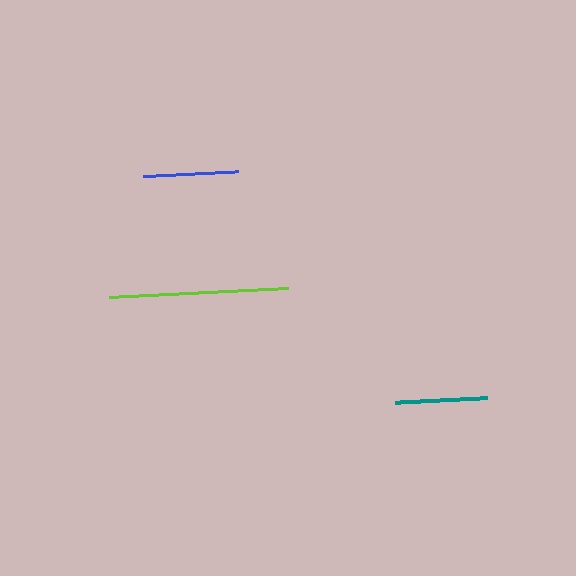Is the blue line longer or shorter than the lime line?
The lime line is longer than the blue line.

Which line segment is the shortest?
The teal line is the shortest at approximately 92 pixels.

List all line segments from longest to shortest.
From longest to shortest: lime, blue, teal.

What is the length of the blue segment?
The blue segment is approximately 95 pixels long.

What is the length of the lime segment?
The lime segment is approximately 179 pixels long.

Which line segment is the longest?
The lime line is the longest at approximately 179 pixels.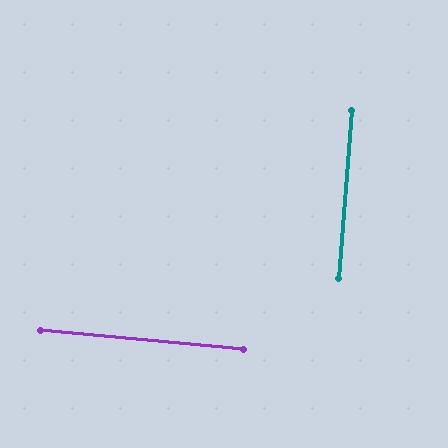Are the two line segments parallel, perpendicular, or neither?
Perpendicular — they meet at approximately 89°.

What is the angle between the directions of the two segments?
Approximately 89 degrees.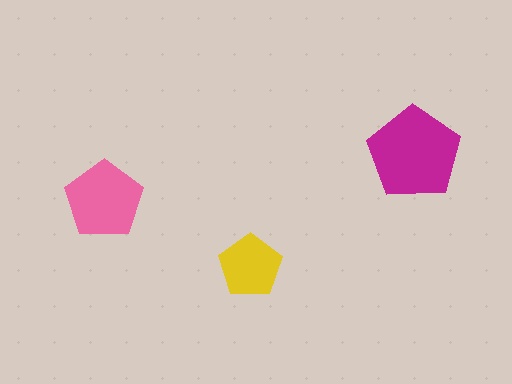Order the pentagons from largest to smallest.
the magenta one, the pink one, the yellow one.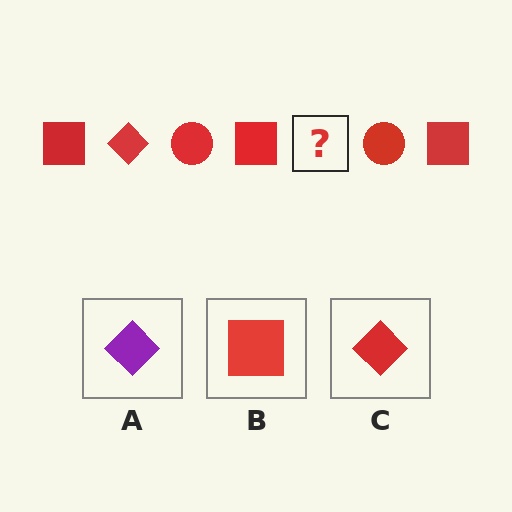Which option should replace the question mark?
Option C.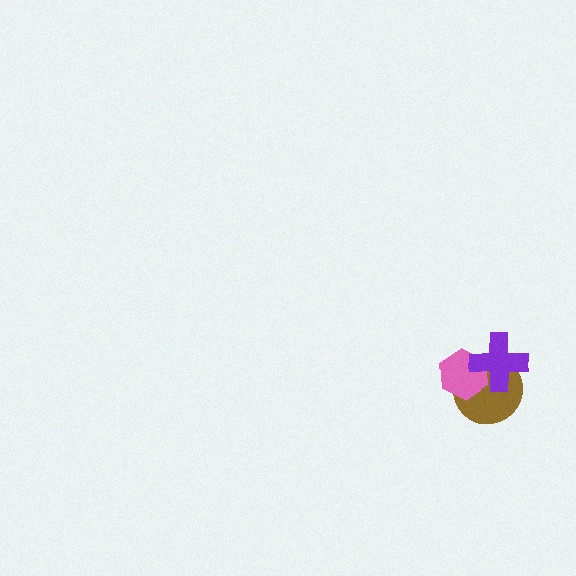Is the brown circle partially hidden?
Yes, it is partially covered by another shape.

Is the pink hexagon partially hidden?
Yes, it is partially covered by another shape.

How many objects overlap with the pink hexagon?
2 objects overlap with the pink hexagon.